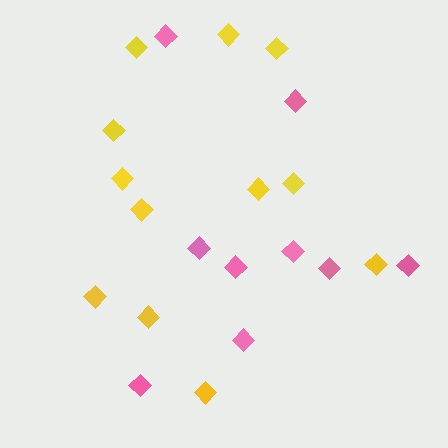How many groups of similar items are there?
There are 2 groups: one group of pink diamonds (9) and one group of yellow diamonds (12).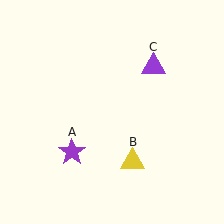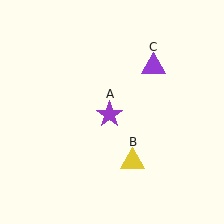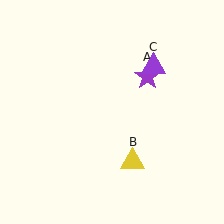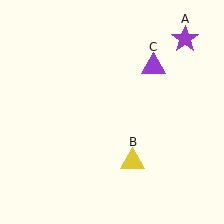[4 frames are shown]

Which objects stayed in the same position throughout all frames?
Yellow triangle (object B) and purple triangle (object C) remained stationary.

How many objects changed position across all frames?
1 object changed position: purple star (object A).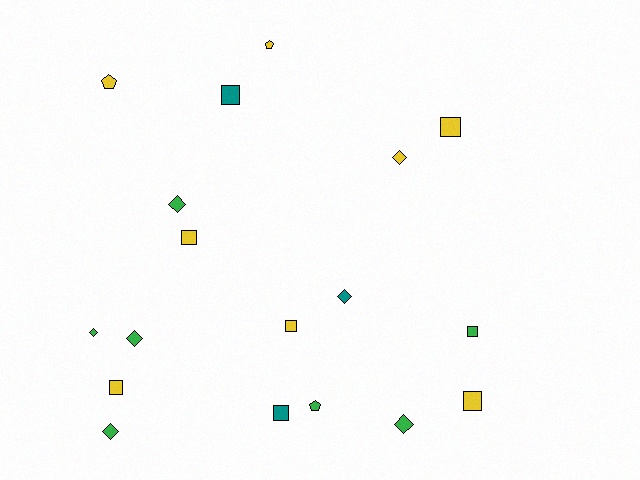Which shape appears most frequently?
Square, with 8 objects.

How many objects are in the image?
There are 18 objects.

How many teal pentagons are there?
There are no teal pentagons.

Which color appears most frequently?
Yellow, with 8 objects.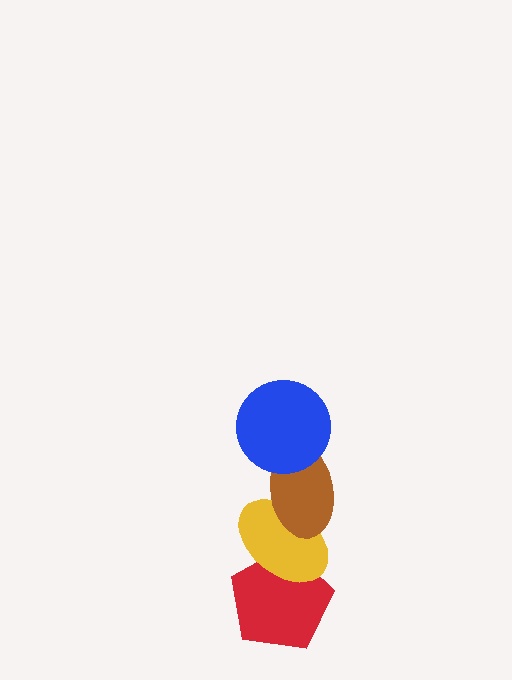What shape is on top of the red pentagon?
The yellow ellipse is on top of the red pentagon.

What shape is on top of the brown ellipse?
The blue circle is on top of the brown ellipse.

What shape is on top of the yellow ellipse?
The brown ellipse is on top of the yellow ellipse.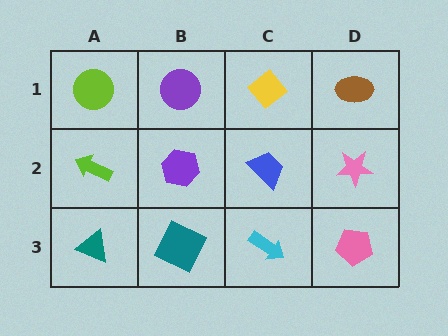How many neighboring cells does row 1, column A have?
2.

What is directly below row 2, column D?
A pink pentagon.